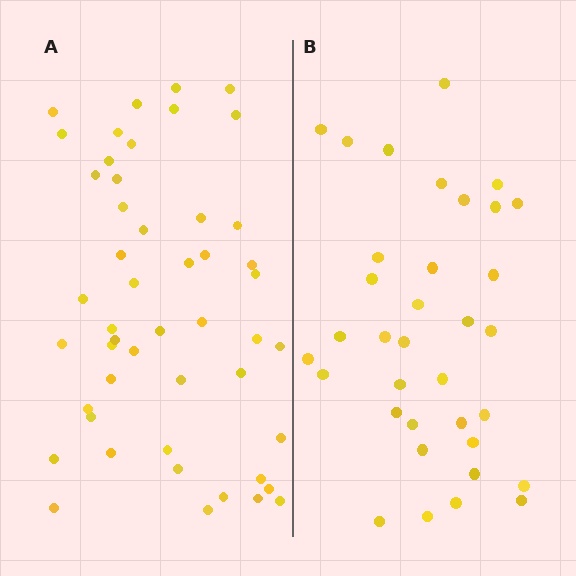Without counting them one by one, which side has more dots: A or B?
Region A (the left region) has more dots.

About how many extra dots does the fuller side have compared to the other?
Region A has approximately 15 more dots than region B.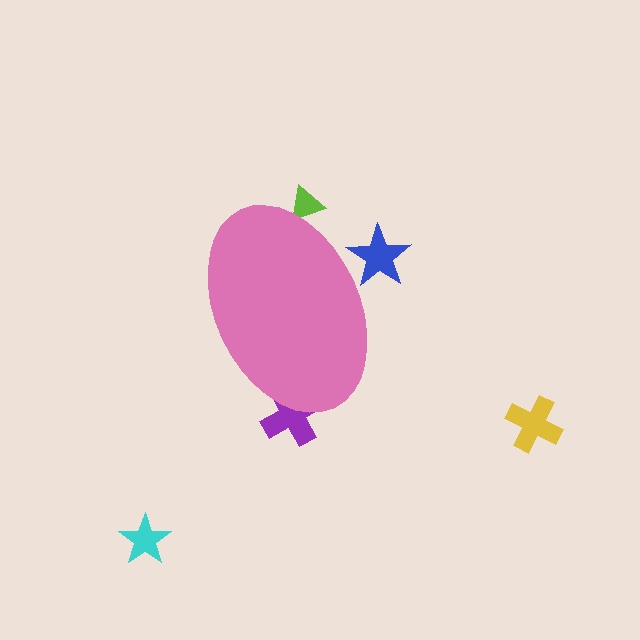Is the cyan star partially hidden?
No, the cyan star is fully visible.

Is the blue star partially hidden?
Yes, the blue star is partially hidden behind the pink ellipse.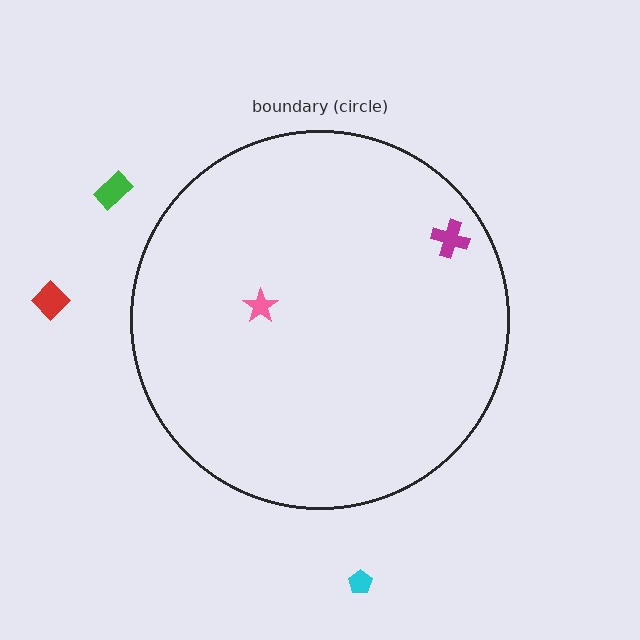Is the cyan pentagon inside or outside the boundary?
Outside.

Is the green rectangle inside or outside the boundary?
Outside.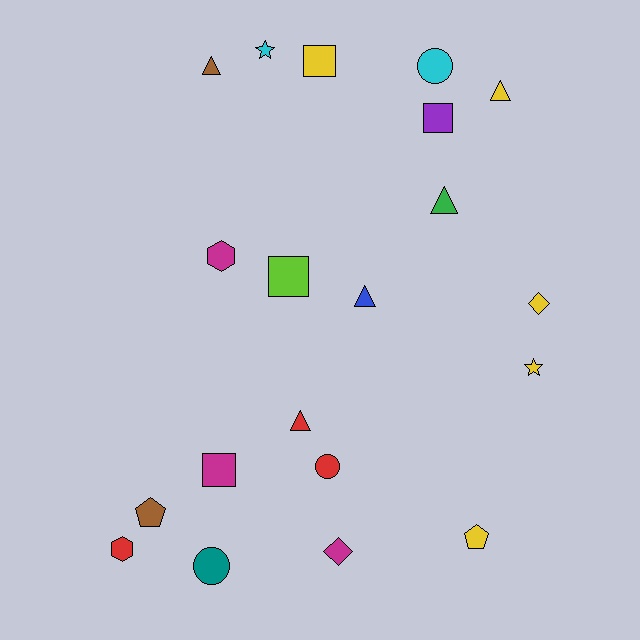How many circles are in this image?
There are 3 circles.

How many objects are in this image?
There are 20 objects.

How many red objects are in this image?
There are 3 red objects.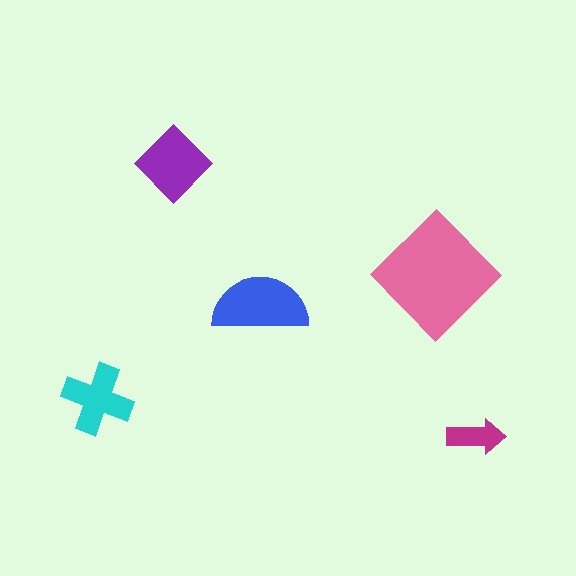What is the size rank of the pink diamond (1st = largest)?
1st.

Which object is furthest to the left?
The cyan cross is leftmost.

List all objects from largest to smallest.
The pink diamond, the blue semicircle, the purple diamond, the cyan cross, the magenta arrow.